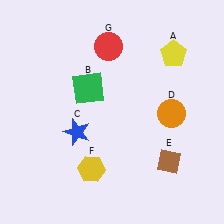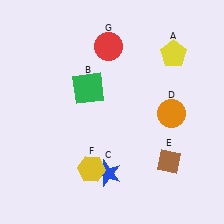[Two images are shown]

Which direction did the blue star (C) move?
The blue star (C) moved down.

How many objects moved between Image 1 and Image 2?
1 object moved between the two images.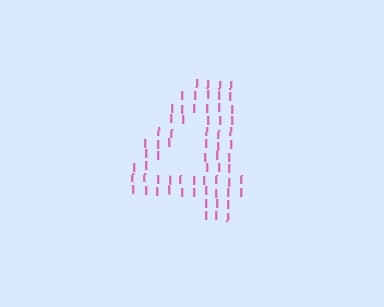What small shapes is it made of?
It is made of small letter I's.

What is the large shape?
The large shape is the digit 4.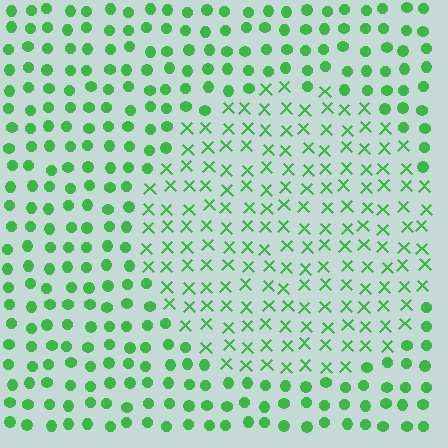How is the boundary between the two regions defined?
The boundary is defined by a change in element shape: X marks inside vs. circles outside. All elements share the same color and spacing.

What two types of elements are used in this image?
The image uses X marks inside the circle region and circles outside it.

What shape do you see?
I see a circle.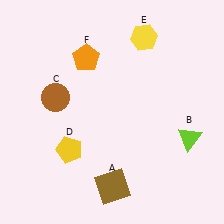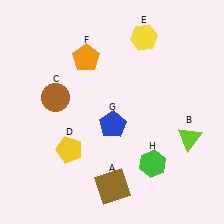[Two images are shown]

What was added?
A blue pentagon (G), a green hexagon (H) were added in Image 2.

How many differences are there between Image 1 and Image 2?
There are 2 differences between the two images.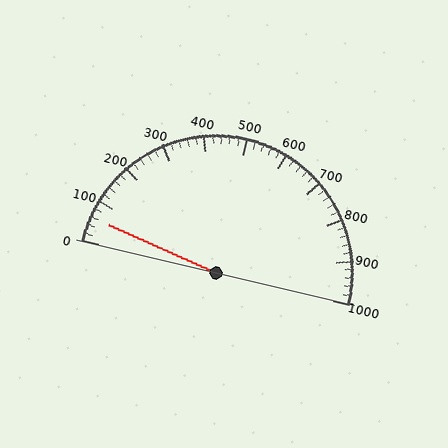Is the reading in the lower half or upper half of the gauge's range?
The reading is in the lower half of the range (0 to 1000).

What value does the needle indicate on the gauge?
The needle indicates approximately 60.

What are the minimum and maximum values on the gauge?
The gauge ranges from 0 to 1000.